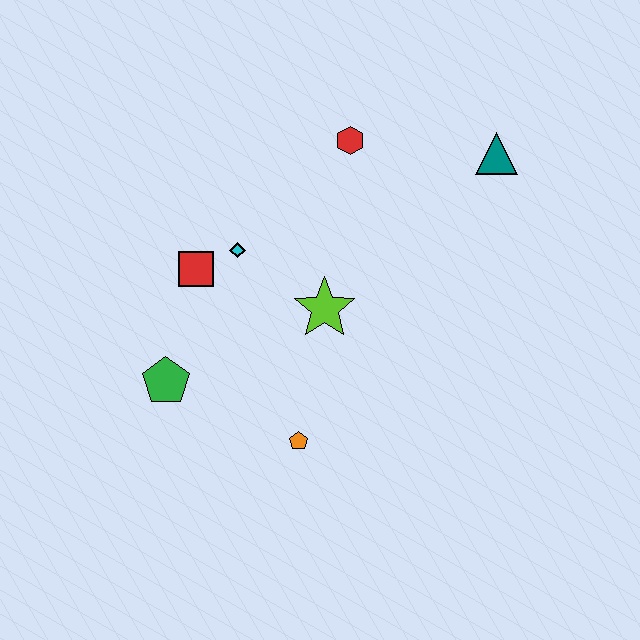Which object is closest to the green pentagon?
The red square is closest to the green pentagon.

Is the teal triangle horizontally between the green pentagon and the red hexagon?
No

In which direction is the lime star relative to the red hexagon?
The lime star is below the red hexagon.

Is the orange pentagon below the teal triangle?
Yes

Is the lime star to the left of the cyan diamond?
No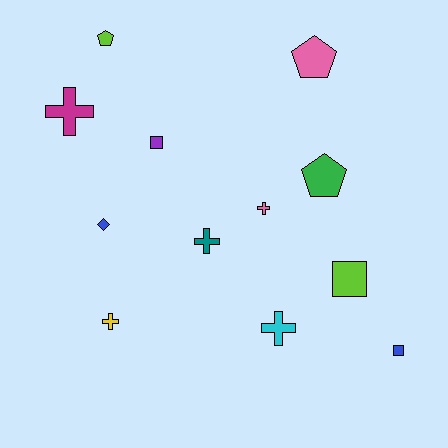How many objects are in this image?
There are 12 objects.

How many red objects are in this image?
There are no red objects.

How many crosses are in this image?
There are 5 crosses.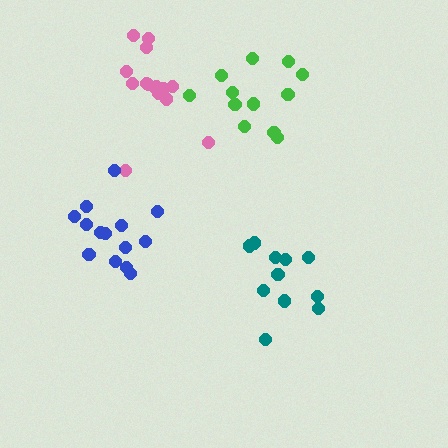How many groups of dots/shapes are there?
There are 4 groups.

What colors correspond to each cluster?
The clusters are colored: pink, teal, blue, green.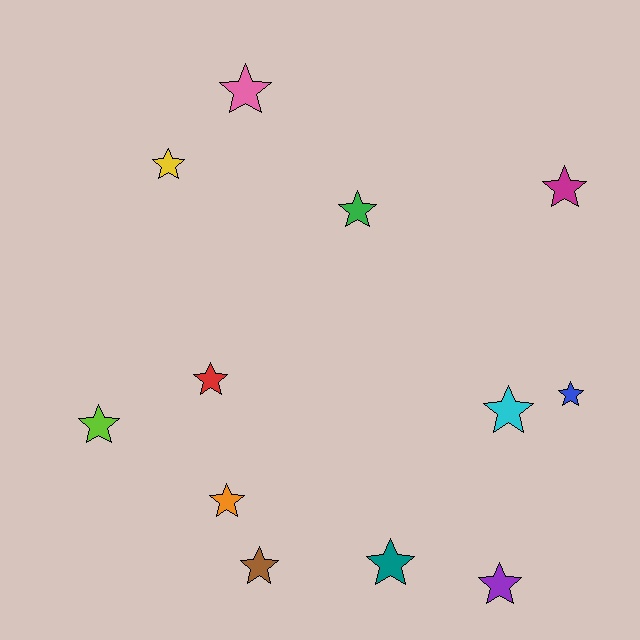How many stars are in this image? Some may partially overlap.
There are 12 stars.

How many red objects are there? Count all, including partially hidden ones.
There is 1 red object.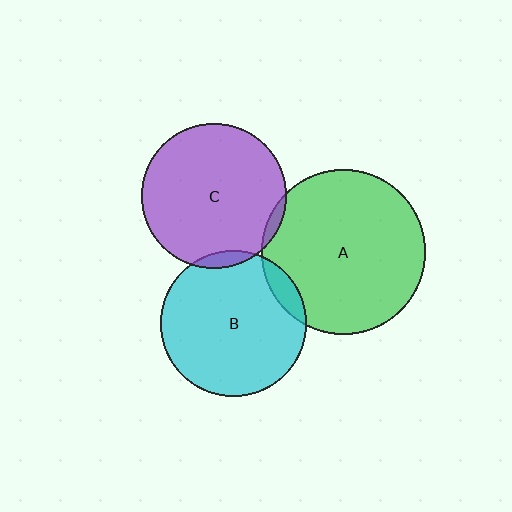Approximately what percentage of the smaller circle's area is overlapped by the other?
Approximately 5%.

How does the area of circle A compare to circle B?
Approximately 1.3 times.